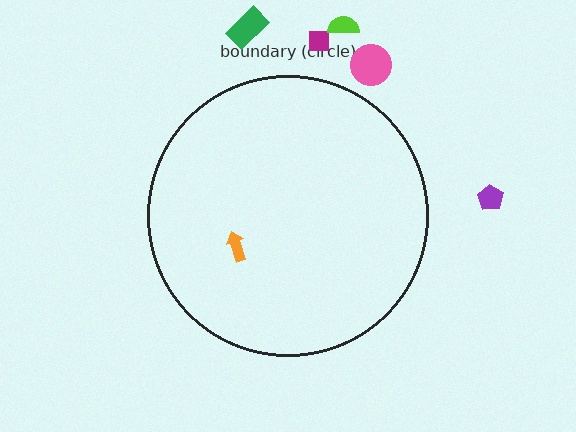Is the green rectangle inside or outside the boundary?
Outside.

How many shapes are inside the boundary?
1 inside, 5 outside.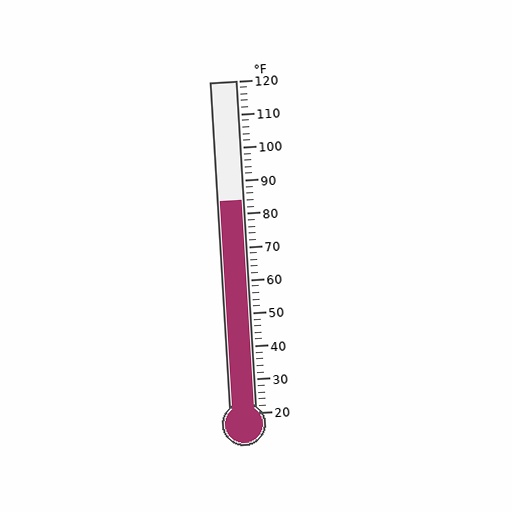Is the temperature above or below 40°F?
The temperature is above 40°F.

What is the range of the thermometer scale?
The thermometer scale ranges from 20°F to 120°F.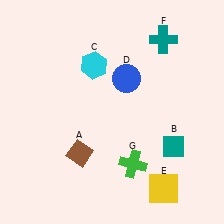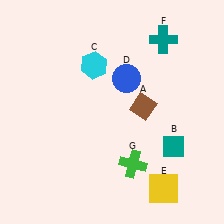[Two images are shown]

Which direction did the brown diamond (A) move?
The brown diamond (A) moved right.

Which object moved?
The brown diamond (A) moved right.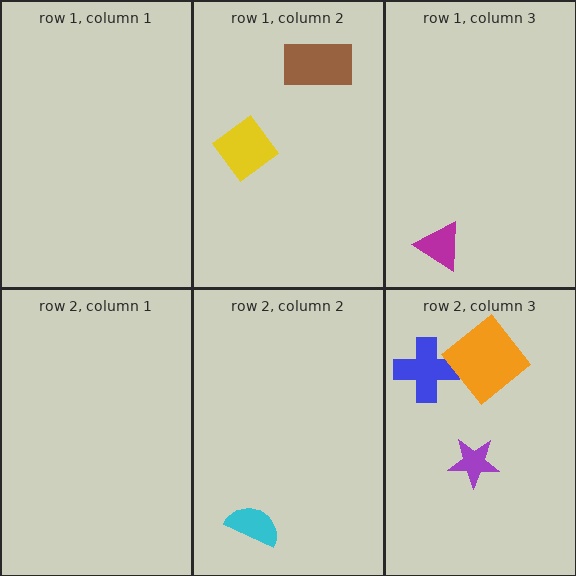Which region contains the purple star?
The row 2, column 3 region.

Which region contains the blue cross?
The row 2, column 3 region.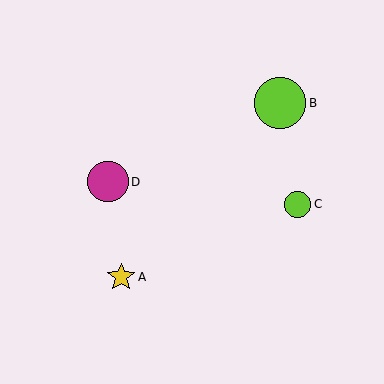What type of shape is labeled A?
Shape A is a yellow star.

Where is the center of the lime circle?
The center of the lime circle is at (280, 103).